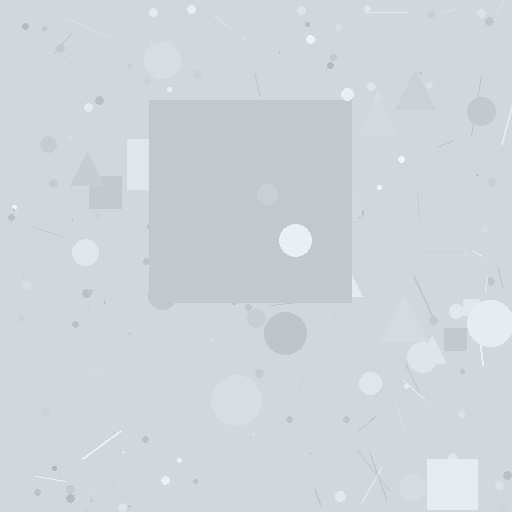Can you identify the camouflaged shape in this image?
The camouflaged shape is a square.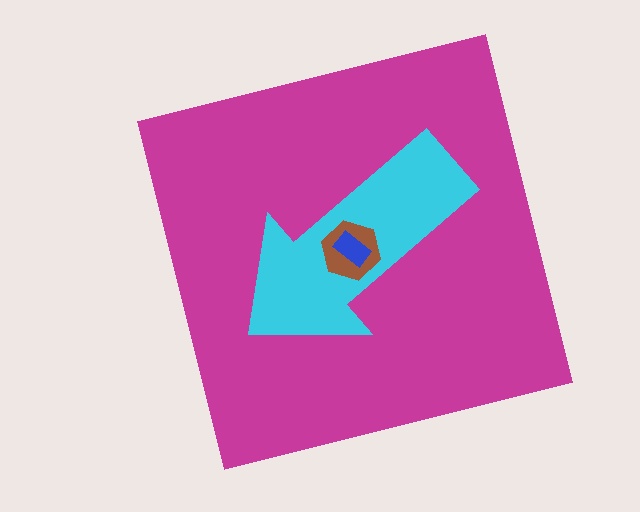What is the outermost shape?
The magenta square.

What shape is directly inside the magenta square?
The cyan arrow.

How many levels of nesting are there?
4.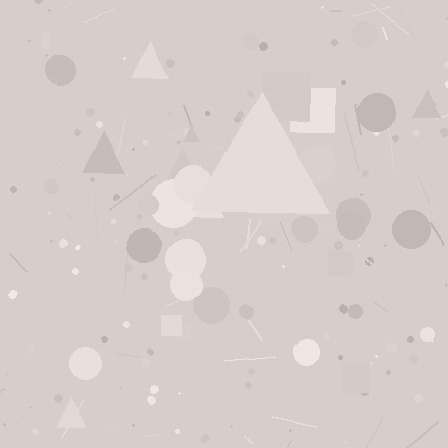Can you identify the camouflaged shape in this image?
The camouflaged shape is a triangle.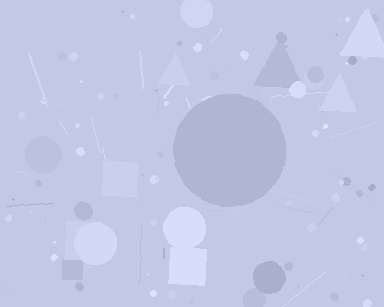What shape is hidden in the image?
A circle is hidden in the image.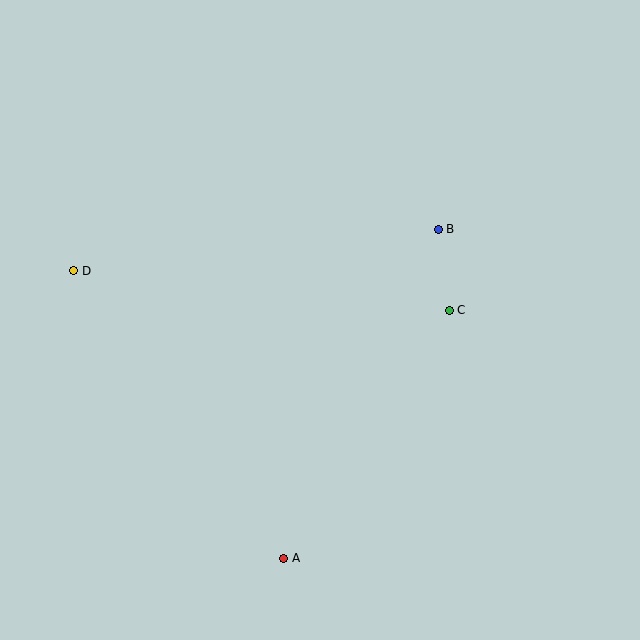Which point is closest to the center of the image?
Point C at (449, 310) is closest to the center.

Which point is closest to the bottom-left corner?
Point A is closest to the bottom-left corner.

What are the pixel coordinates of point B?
Point B is at (438, 229).